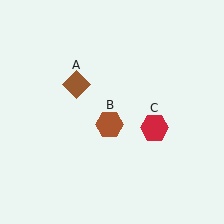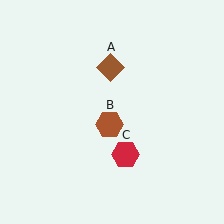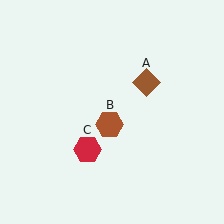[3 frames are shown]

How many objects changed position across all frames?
2 objects changed position: brown diamond (object A), red hexagon (object C).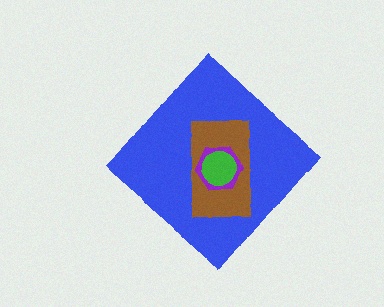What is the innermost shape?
The green circle.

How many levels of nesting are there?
4.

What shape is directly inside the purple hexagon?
The green circle.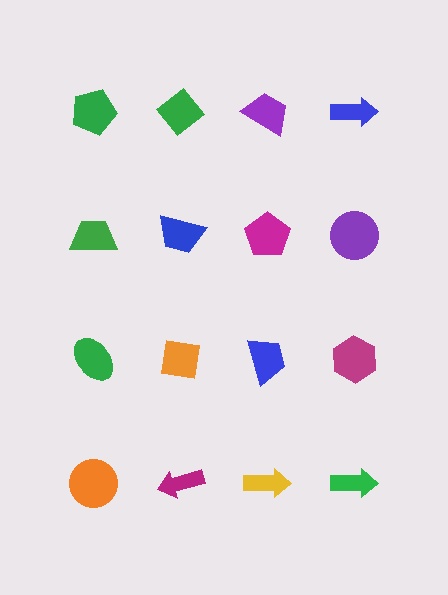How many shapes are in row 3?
4 shapes.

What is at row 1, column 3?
A purple trapezoid.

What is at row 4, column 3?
A yellow arrow.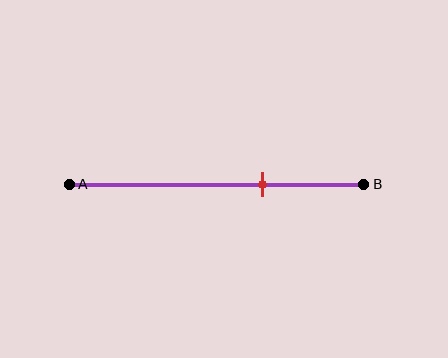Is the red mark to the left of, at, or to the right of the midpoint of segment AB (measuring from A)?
The red mark is to the right of the midpoint of segment AB.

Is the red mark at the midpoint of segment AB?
No, the mark is at about 65% from A, not at the 50% midpoint.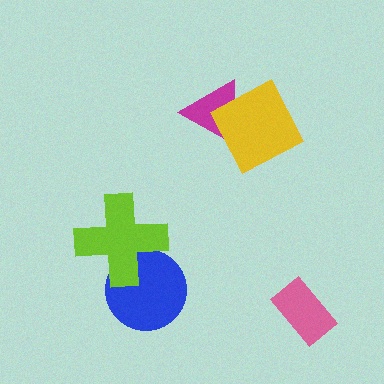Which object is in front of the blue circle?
The lime cross is in front of the blue circle.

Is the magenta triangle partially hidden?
Yes, it is partially covered by another shape.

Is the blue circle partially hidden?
Yes, it is partially covered by another shape.